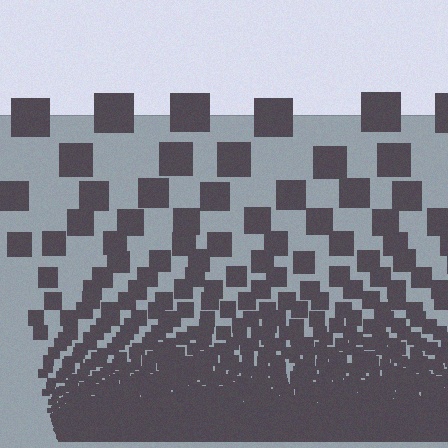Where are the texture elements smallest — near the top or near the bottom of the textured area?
Near the bottom.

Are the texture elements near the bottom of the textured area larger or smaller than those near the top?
Smaller. The gradient is inverted — elements near the bottom are smaller and denser.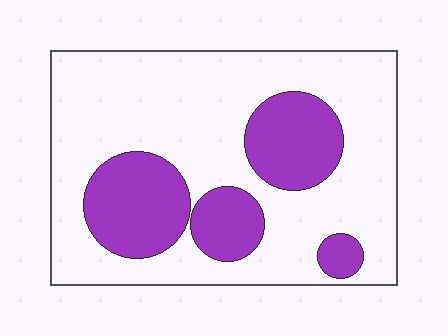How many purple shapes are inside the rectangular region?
4.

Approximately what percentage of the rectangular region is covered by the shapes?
Approximately 30%.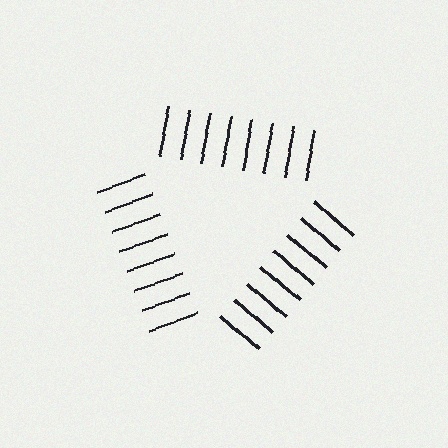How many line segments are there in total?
24 — 8 along each of the 3 edges.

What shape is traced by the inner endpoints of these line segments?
An illusory triangle — the line segments terminate on its edges but no continuous stroke is drawn.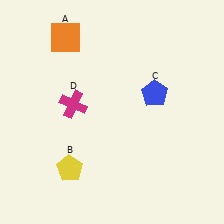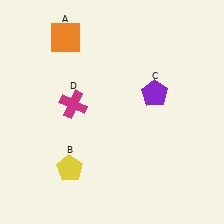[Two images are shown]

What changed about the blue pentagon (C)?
In Image 1, C is blue. In Image 2, it changed to purple.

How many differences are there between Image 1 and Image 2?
There is 1 difference between the two images.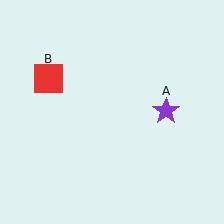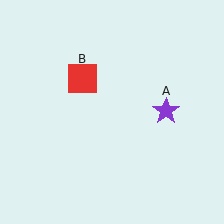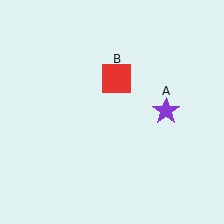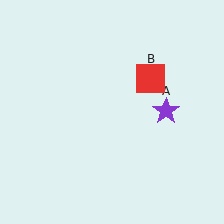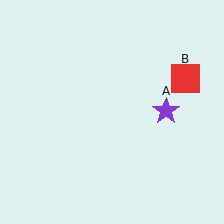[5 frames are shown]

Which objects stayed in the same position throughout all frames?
Purple star (object A) remained stationary.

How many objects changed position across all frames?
1 object changed position: red square (object B).